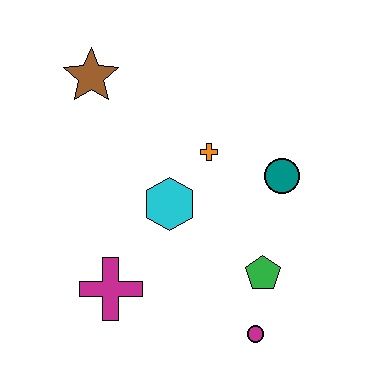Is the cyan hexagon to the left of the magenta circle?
Yes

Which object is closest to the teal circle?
The orange cross is closest to the teal circle.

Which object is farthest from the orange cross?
The magenta circle is farthest from the orange cross.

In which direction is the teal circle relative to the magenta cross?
The teal circle is to the right of the magenta cross.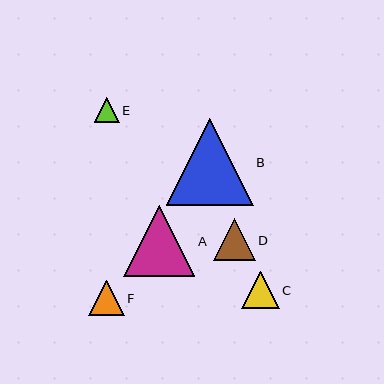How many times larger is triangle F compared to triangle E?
Triangle F is approximately 1.4 times the size of triangle E.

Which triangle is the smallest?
Triangle E is the smallest with a size of approximately 25 pixels.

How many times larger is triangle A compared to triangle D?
Triangle A is approximately 1.7 times the size of triangle D.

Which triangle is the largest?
Triangle B is the largest with a size of approximately 87 pixels.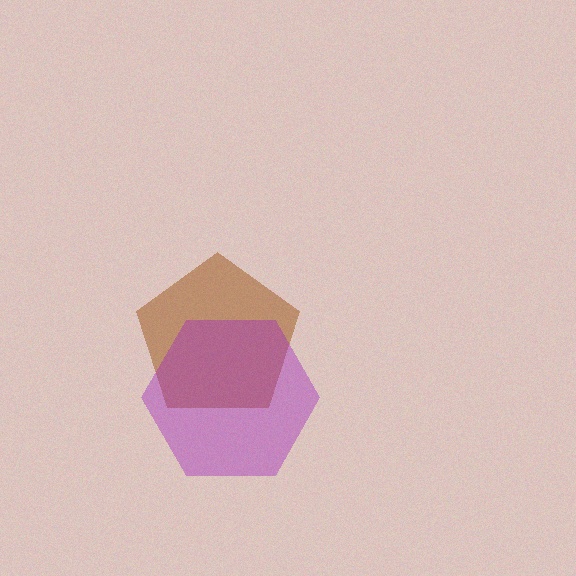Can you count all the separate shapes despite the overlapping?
Yes, there are 2 separate shapes.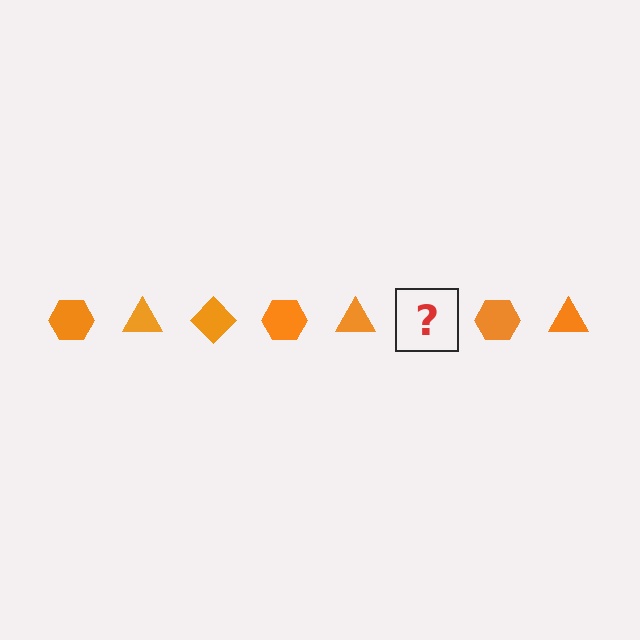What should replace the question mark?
The question mark should be replaced with an orange diamond.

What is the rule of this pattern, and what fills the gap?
The rule is that the pattern cycles through hexagon, triangle, diamond shapes in orange. The gap should be filled with an orange diamond.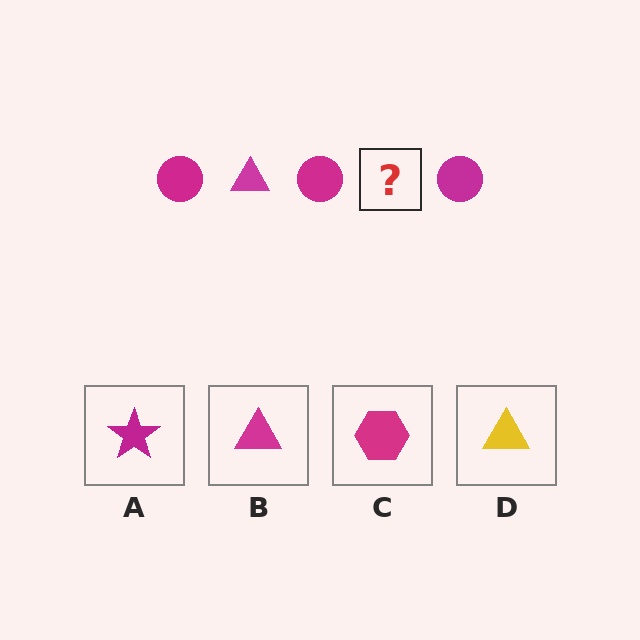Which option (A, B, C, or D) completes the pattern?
B.